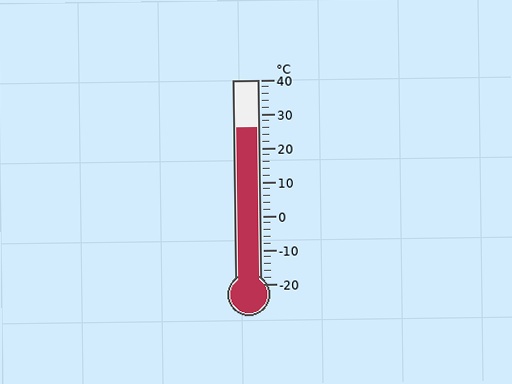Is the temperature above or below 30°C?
The temperature is below 30°C.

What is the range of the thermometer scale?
The thermometer scale ranges from -20°C to 40°C.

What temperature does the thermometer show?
The thermometer shows approximately 26°C.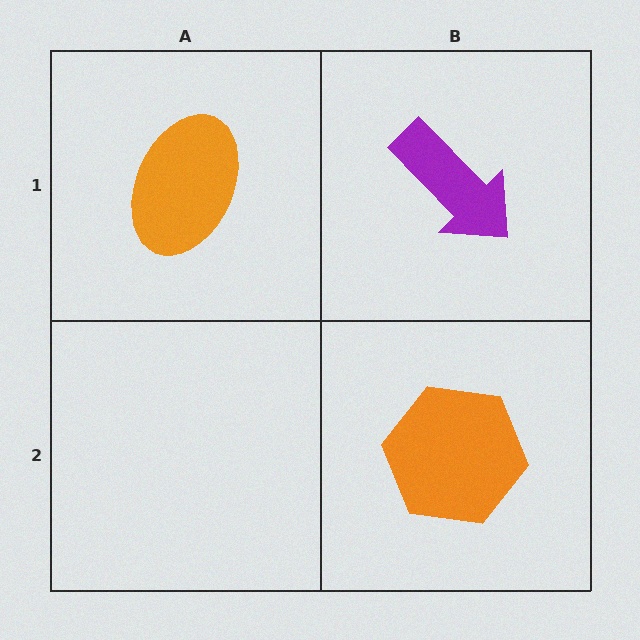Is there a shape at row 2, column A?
No, that cell is empty.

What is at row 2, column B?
An orange hexagon.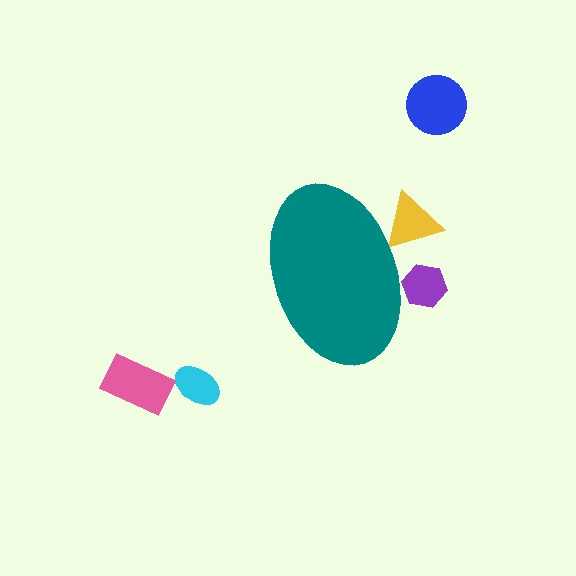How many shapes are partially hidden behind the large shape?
2 shapes are partially hidden.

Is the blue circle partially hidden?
No, the blue circle is fully visible.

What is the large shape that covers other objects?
A teal ellipse.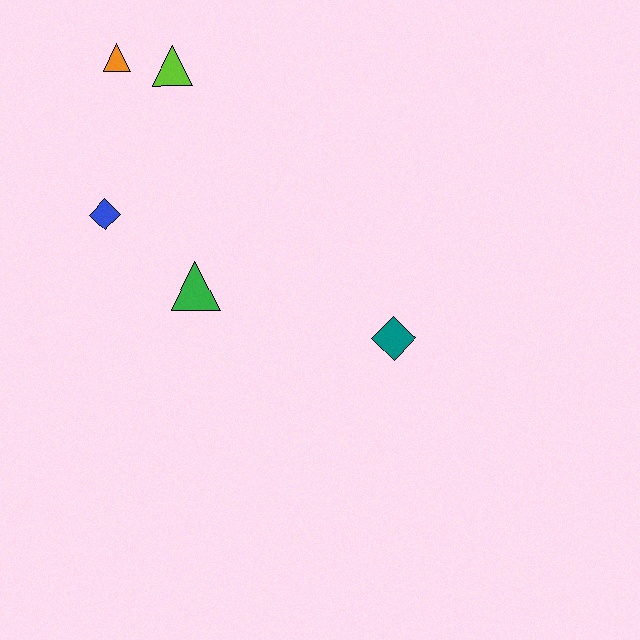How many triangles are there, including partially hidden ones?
There are 3 triangles.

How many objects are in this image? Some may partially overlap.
There are 5 objects.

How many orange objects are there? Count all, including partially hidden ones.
There is 1 orange object.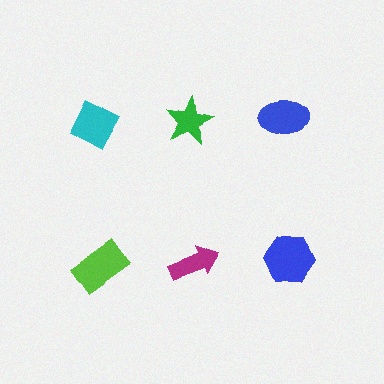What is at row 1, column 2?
A green star.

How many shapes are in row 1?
3 shapes.